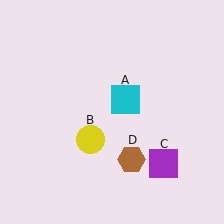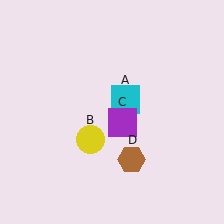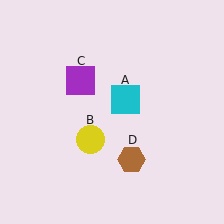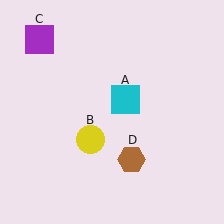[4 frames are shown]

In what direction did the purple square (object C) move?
The purple square (object C) moved up and to the left.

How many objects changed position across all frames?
1 object changed position: purple square (object C).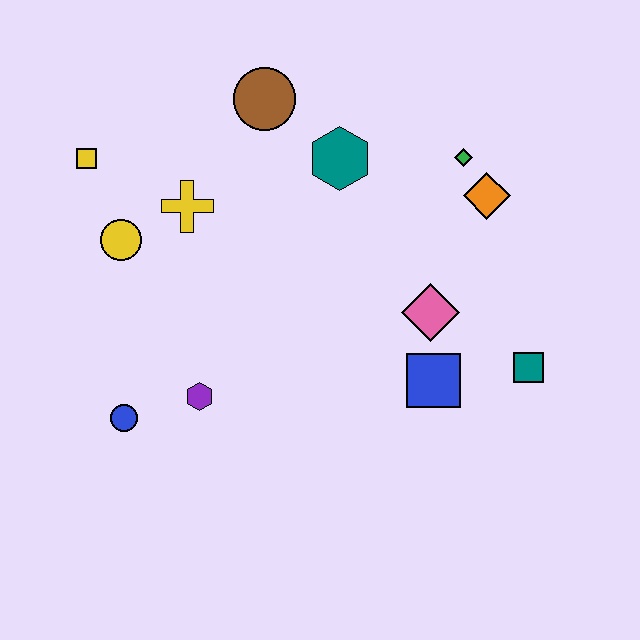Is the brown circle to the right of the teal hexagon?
No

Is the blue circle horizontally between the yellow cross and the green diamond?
No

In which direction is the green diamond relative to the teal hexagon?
The green diamond is to the right of the teal hexagon.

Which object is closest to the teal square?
The blue square is closest to the teal square.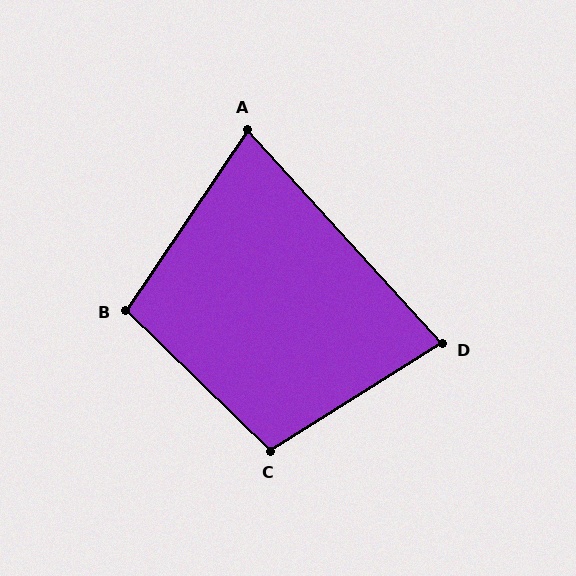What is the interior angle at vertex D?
Approximately 80 degrees (acute).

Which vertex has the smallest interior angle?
A, at approximately 76 degrees.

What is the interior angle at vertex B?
Approximately 100 degrees (obtuse).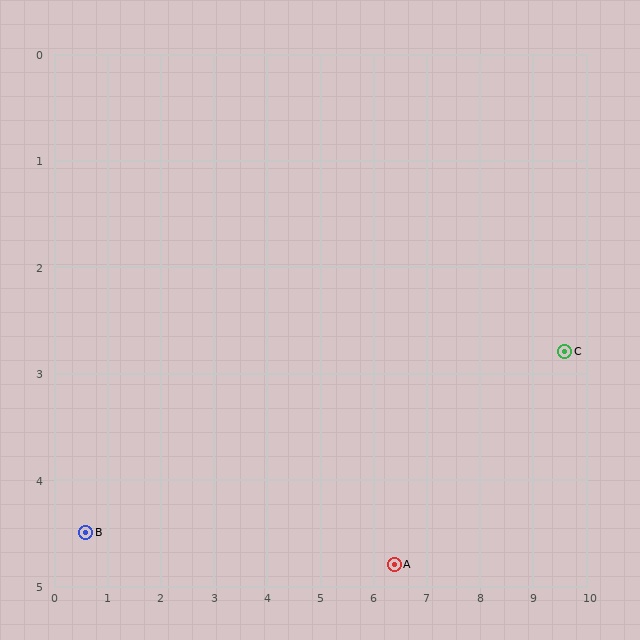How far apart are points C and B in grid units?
Points C and B are about 9.2 grid units apart.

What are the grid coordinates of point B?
Point B is at approximately (0.6, 4.5).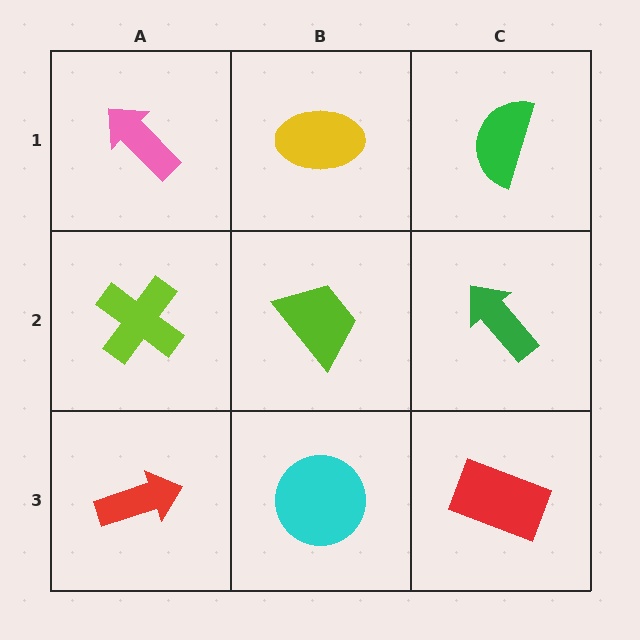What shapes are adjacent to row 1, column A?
A lime cross (row 2, column A), a yellow ellipse (row 1, column B).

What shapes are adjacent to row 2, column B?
A yellow ellipse (row 1, column B), a cyan circle (row 3, column B), a lime cross (row 2, column A), a green arrow (row 2, column C).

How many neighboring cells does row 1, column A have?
2.